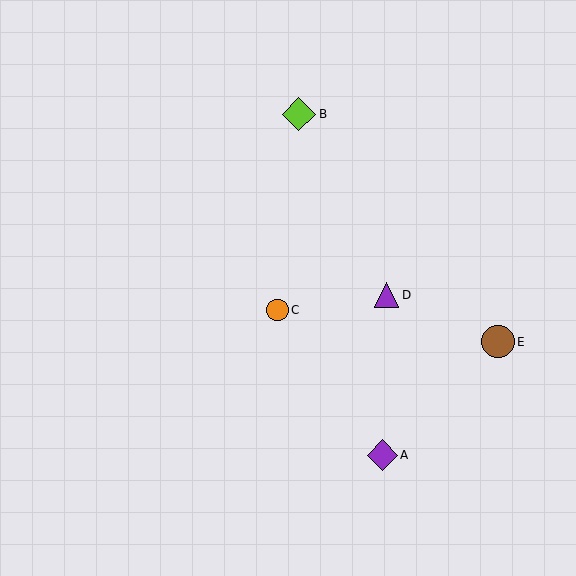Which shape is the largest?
The lime diamond (labeled B) is the largest.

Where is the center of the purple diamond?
The center of the purple diamond is at (382, 455).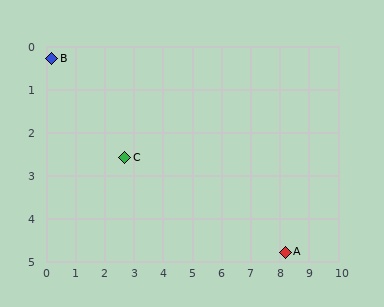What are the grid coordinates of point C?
Point C is at approximately (2.7, 2.6).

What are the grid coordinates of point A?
Point A is at approximately (8.2, 4.8).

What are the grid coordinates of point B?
Point B is at approximately (0.2, 0.3).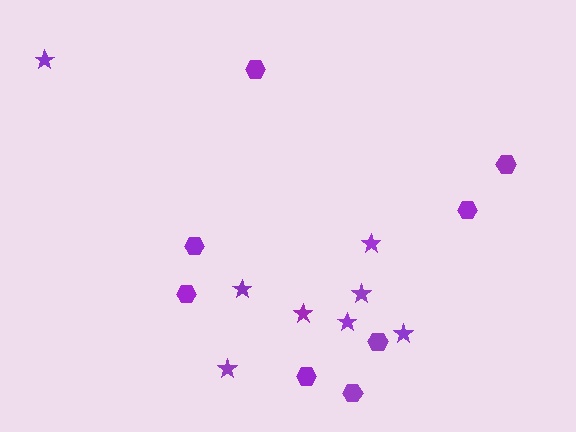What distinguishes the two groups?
There are 2 groups: one group of stars (8) and one group of hexagons (8).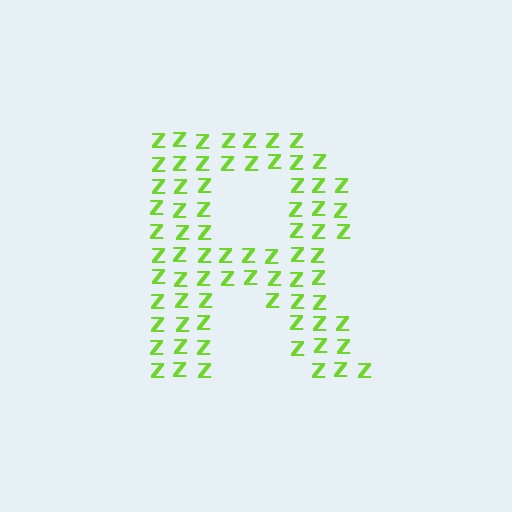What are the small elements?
The small elements are letter Z's.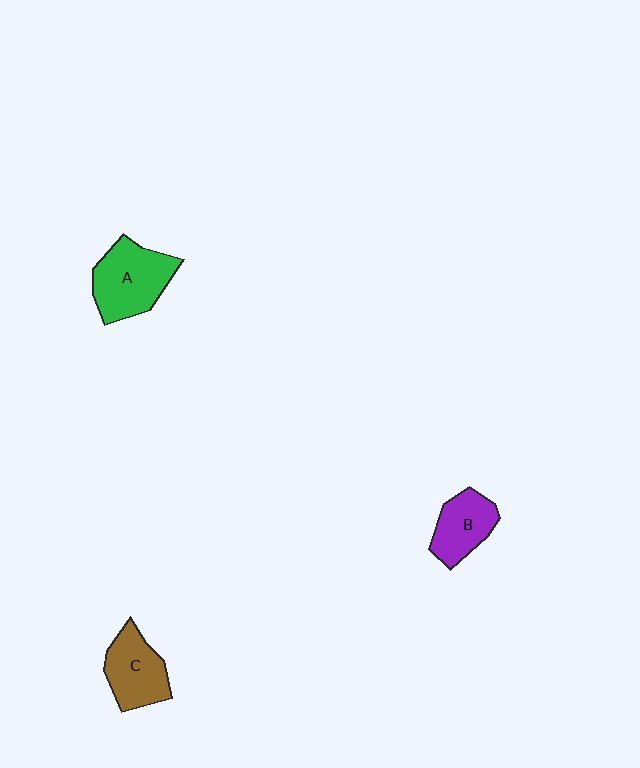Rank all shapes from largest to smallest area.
From largest to smallest: A (green), C (brown), B (purple).